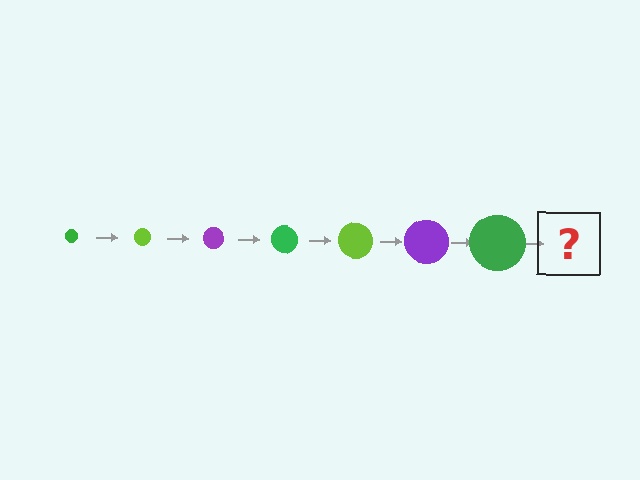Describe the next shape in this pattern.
It should be a lime circle, larger than the previous one.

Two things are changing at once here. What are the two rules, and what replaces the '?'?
The two rules are that the circle grows larger each step and the color cycles through green, lime, and purple. The '?' should be a lime circle, larger than the previous one.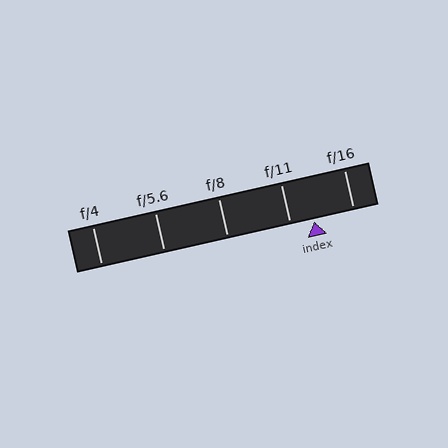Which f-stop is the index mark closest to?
The index mark is closest to f/11.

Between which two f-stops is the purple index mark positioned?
The index mark is between f/11 and f/16.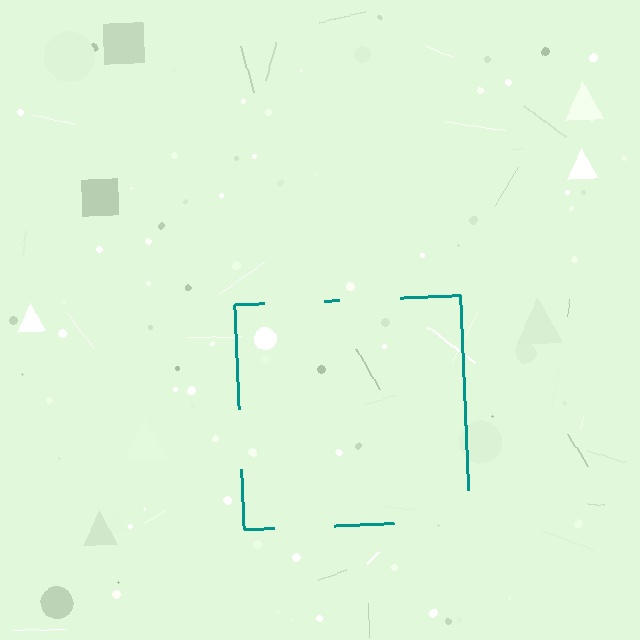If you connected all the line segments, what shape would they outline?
They would outline a square.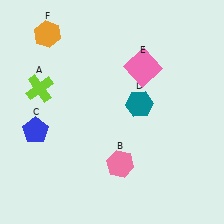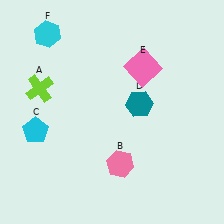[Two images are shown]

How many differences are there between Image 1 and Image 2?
There are 2 differences between the two images.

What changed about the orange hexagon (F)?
In Image 1, F is orange. In Image 2, it changed to cyan.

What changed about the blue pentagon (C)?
In Image 1, C is blue. In Image 2, it changed to cyan.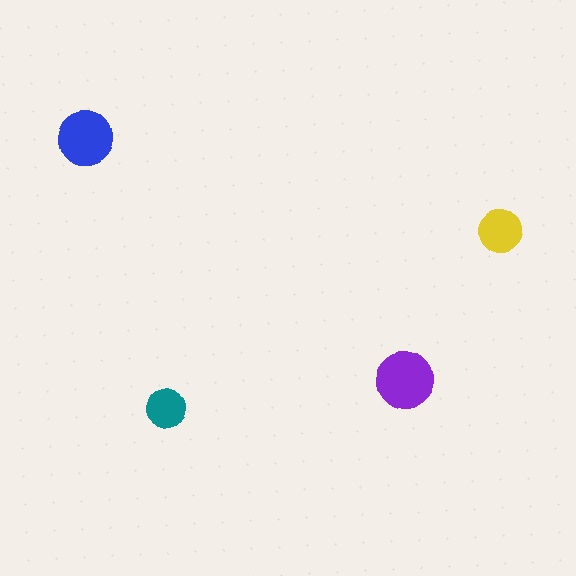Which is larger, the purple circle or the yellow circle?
The purple one.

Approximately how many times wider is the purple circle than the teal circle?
About 1.5 times wider.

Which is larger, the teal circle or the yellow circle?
The yellow one.